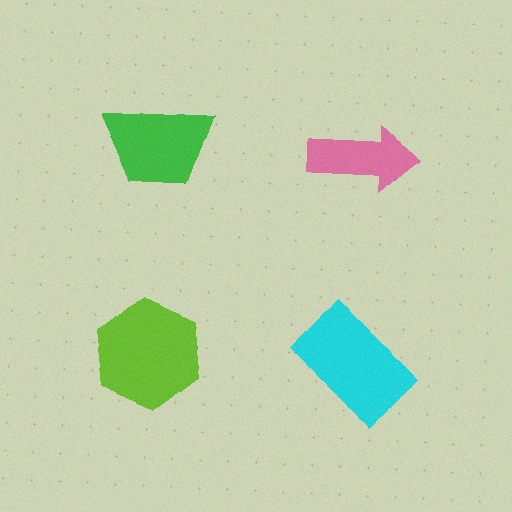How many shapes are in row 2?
2 shapes.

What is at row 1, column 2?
A pink arrow.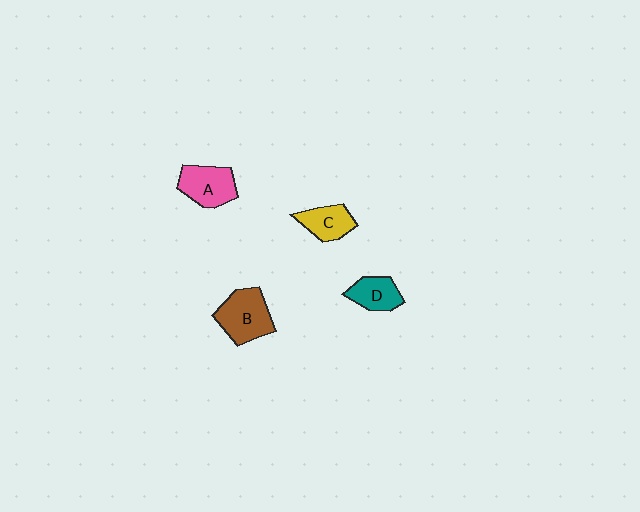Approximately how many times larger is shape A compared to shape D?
Approximately 1.4 times.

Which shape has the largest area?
Shape B (brown).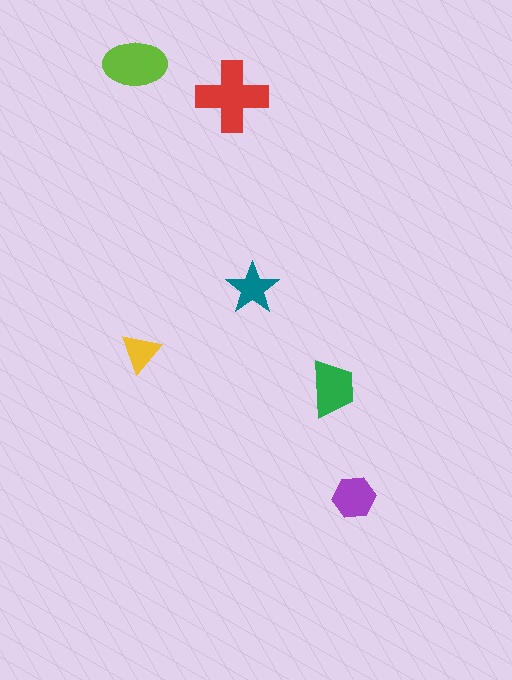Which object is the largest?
The red cross.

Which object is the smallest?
The yellow triangle.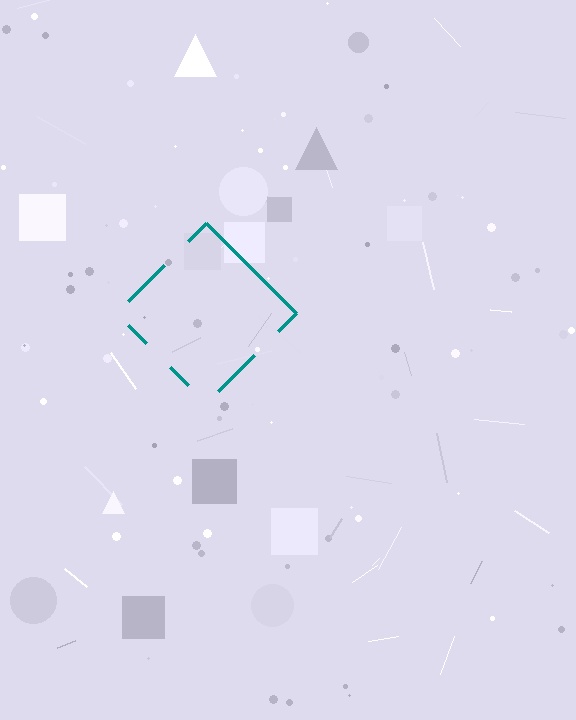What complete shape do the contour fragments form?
The contour fragments form a diamond.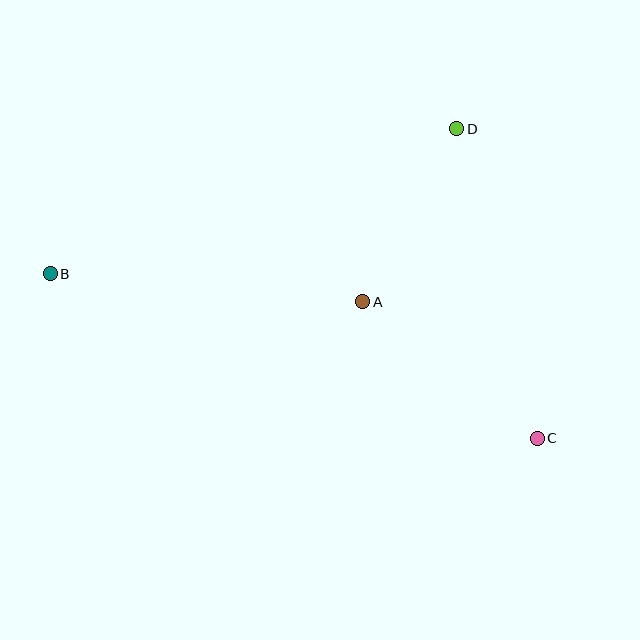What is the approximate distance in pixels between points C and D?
The distance between C and D is approximately 320 pixels.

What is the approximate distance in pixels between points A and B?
The distance between A and B is approximately 314 pixels.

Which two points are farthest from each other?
Points B and C are farthest from each other.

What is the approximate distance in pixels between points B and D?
The distance between B and D is approximately 432 pixels.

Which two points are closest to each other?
Points A and D are closest to each other.